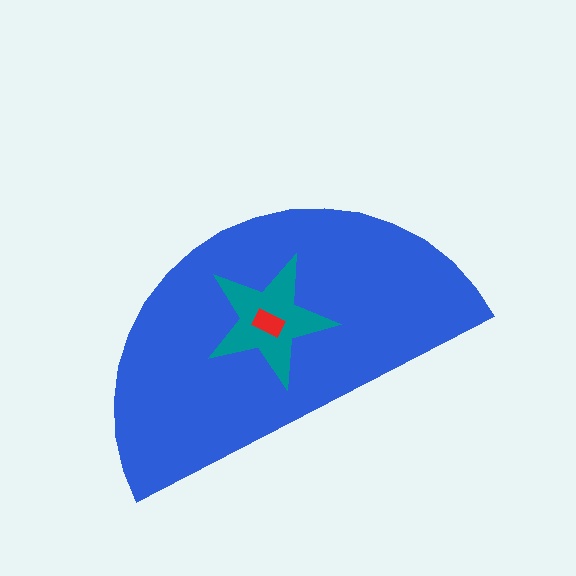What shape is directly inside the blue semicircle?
The teal star.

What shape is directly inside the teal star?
The red rectangle.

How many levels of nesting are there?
3.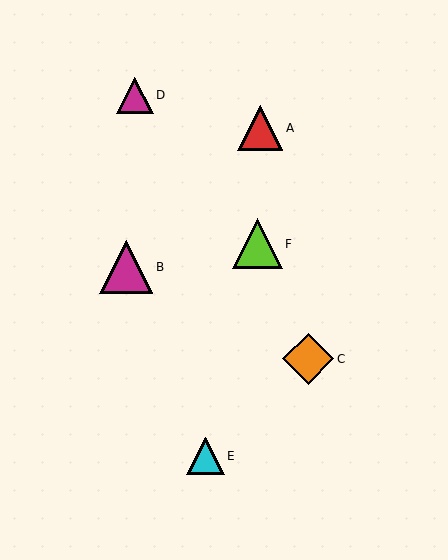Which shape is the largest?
The magenta triangle (labeled B) is the largest.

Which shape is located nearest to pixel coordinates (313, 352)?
The orange diamond (labeled C) at (308, 359) is nearest to that location.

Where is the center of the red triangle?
The center of the red triangle is at (260, 128).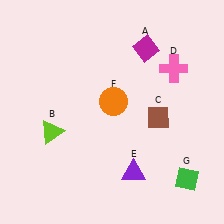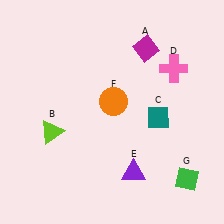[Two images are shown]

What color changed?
The diamond (C) changed from brown in Image 1 to teal in Image 2.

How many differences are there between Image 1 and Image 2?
There is 1 difference between the two images.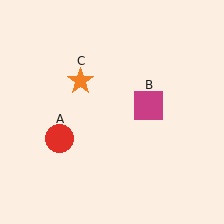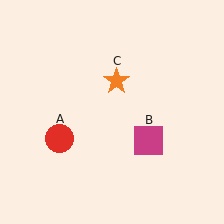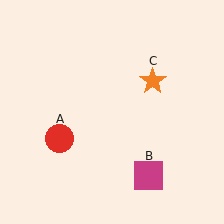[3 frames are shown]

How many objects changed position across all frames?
2 objects changed position: magenta square (object B), orange star (object C).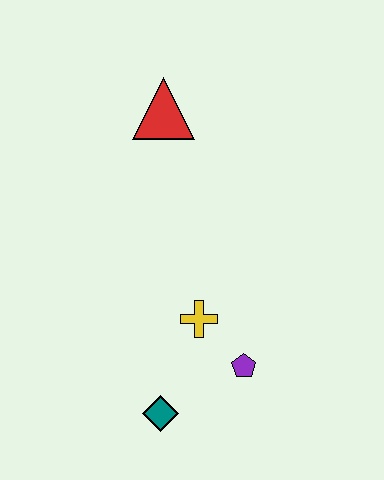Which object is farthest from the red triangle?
The teal diamond is farthest from the red triangle.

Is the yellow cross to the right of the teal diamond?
Yes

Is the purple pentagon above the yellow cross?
No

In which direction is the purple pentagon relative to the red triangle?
The purple pentagon is below the red triangle.